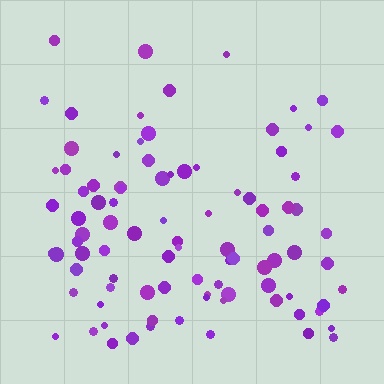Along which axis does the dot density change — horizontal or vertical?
Vertical.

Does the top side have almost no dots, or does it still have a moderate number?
Still a moderate number, just noticeably fewer than the bottom.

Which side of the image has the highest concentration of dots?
The bottom.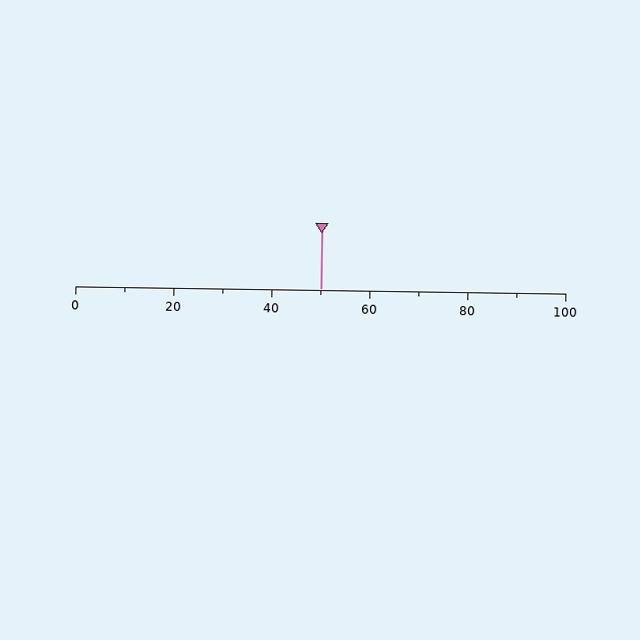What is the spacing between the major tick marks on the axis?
The major ticks are spaced 20 apart.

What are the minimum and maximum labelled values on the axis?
The axis runs from 0 to 100.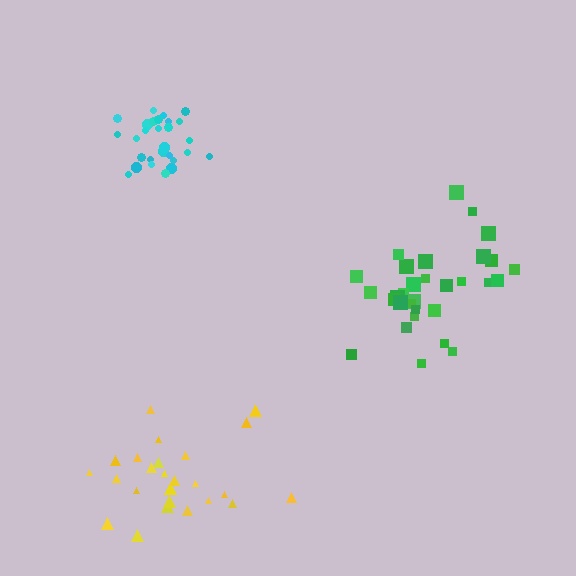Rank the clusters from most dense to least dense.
cyan, green, yellow.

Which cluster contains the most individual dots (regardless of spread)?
Green (31).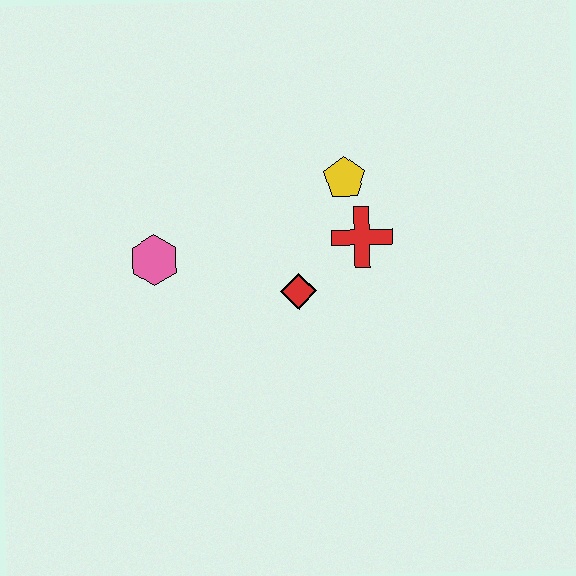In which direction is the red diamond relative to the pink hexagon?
The red diamond is to the right of the pink hexagon.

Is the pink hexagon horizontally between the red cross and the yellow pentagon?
No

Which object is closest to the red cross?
The yellow pentagon is closest to the red cross.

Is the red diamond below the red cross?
Yes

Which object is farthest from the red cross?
The pink hexagon is farthest from the red cross.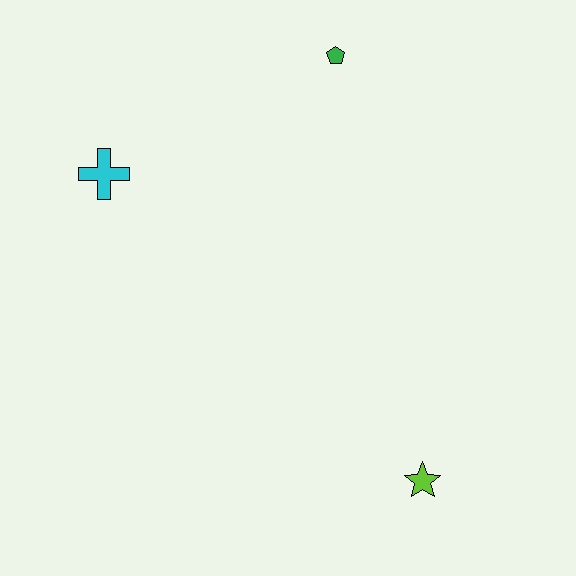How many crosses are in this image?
There is 1 cross.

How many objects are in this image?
There are 3 objects.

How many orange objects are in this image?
There are no orange objects.